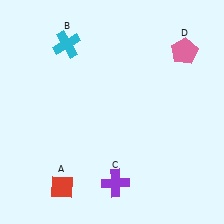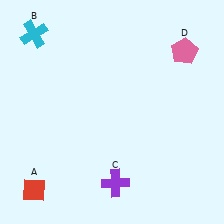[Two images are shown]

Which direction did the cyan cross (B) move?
The cyan cross (B) moved left.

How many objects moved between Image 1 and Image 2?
2 objects moved between the two images.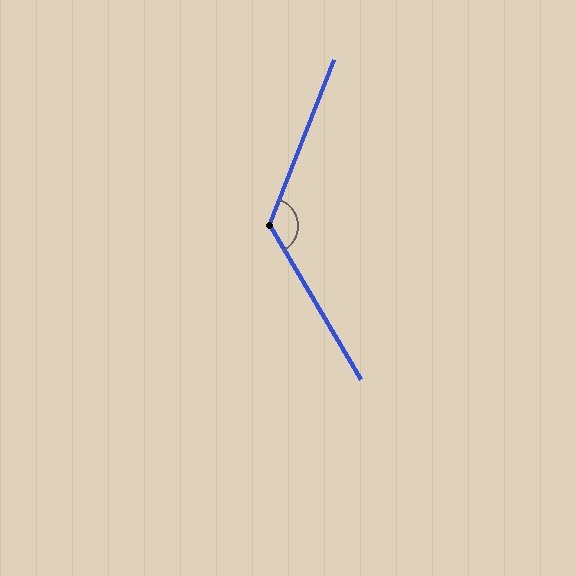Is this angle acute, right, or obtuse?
It is obtuse.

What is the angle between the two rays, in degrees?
Approximately 128 degrees.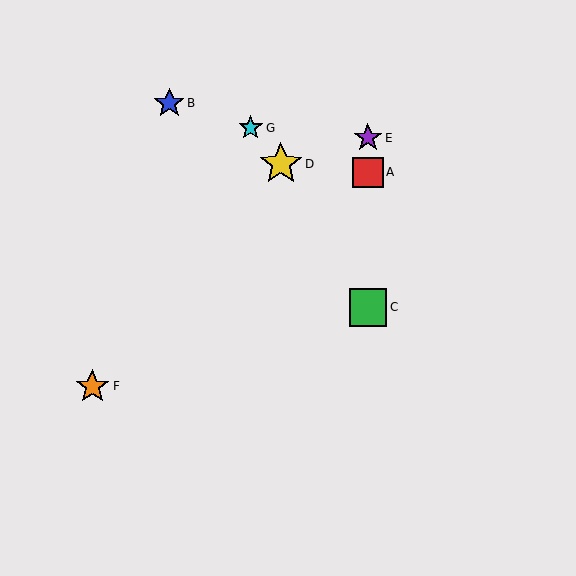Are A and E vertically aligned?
Yes, both are at x≈368.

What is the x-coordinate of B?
Object B is at x≈169.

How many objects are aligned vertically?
3 objects (A, C, E) are aligned vertically.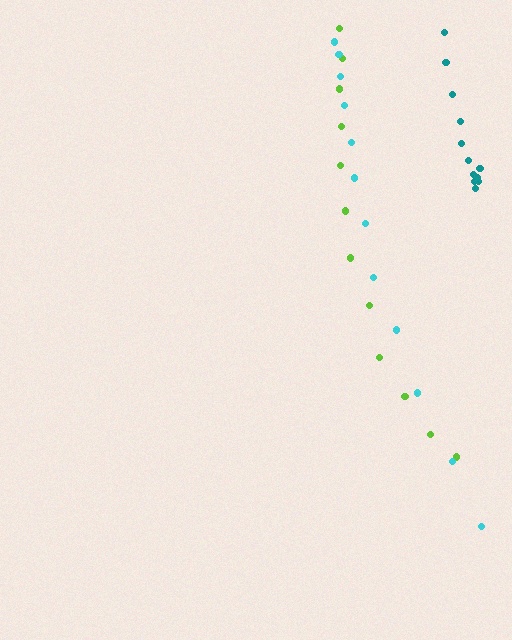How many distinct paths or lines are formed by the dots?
There are 3 distinct paths.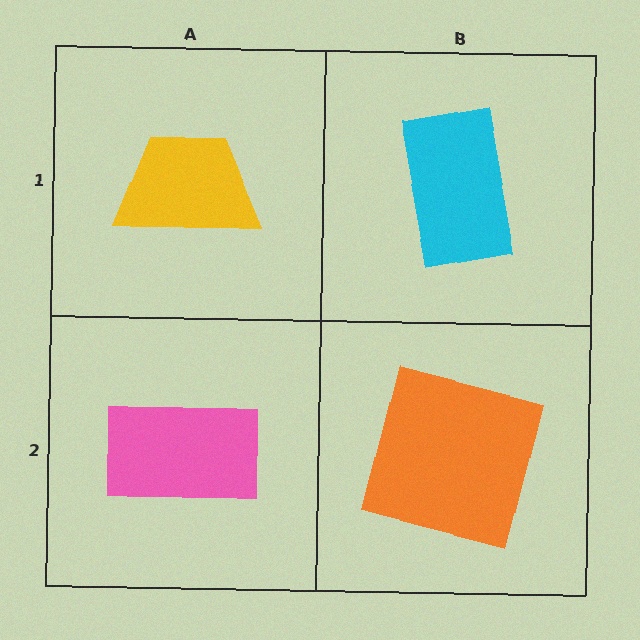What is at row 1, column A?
A yellow trapezoid.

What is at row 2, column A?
A pink rectangle.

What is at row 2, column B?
An orange square.